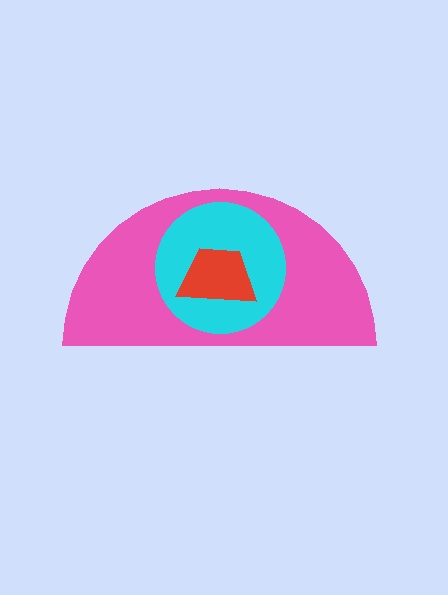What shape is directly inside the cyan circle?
The red trapezoid.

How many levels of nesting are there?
3.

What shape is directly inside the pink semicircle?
The cyan circle.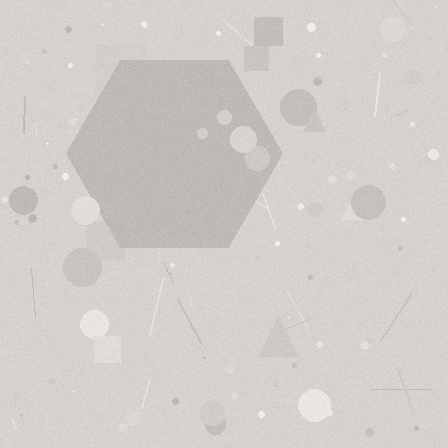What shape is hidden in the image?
A hexagon is hidden in the image.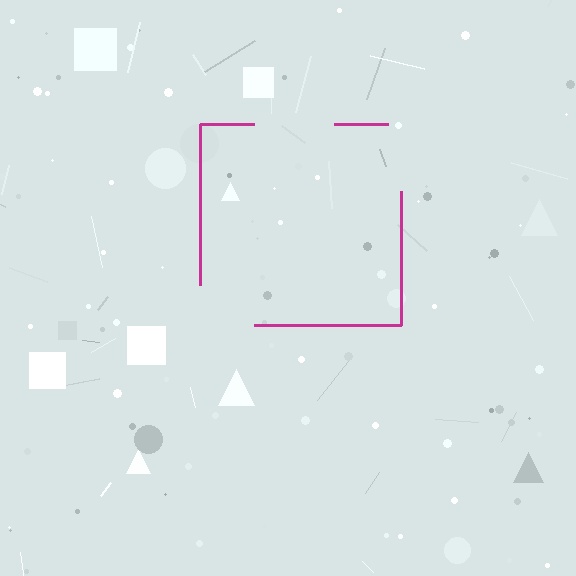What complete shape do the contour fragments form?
The contour fragments form a square.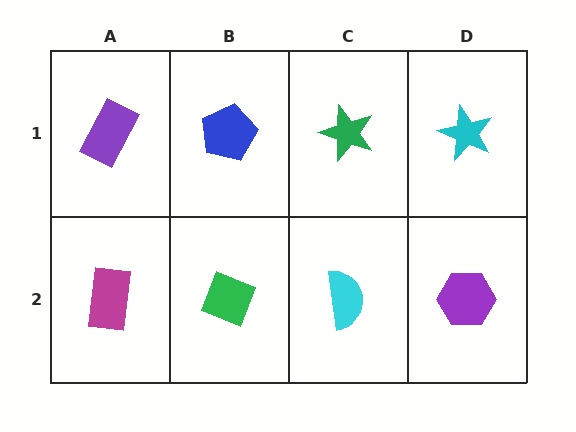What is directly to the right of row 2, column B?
A cyan semicircle.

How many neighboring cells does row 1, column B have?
3.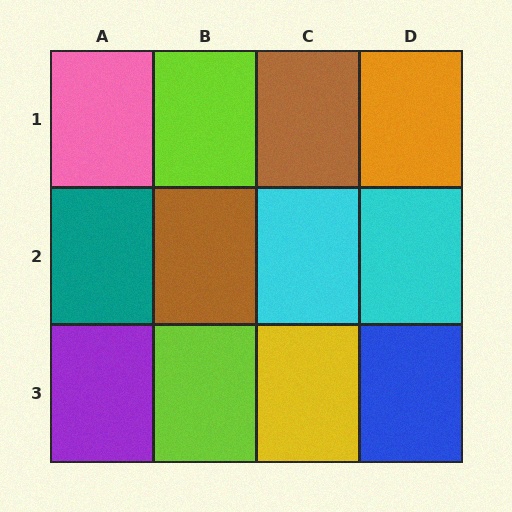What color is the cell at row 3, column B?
Lime.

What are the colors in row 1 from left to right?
Pink, lime, brown, orange.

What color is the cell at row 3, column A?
Purple.